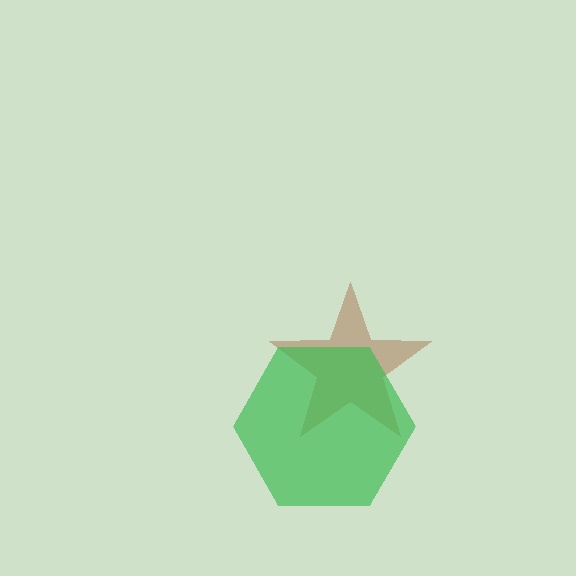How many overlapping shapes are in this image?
There are 2 overlapping shapes in the image.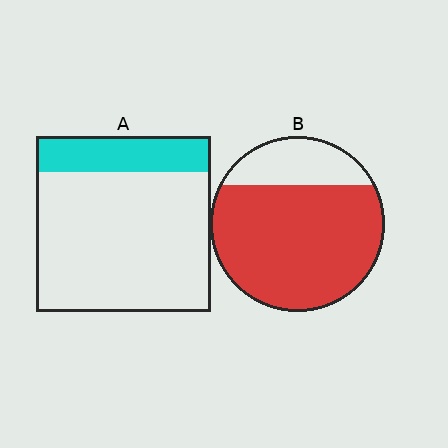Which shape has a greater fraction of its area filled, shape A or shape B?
Shape B.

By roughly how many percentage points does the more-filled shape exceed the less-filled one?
By roughly 55 percentage points (B over A).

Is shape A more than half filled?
No.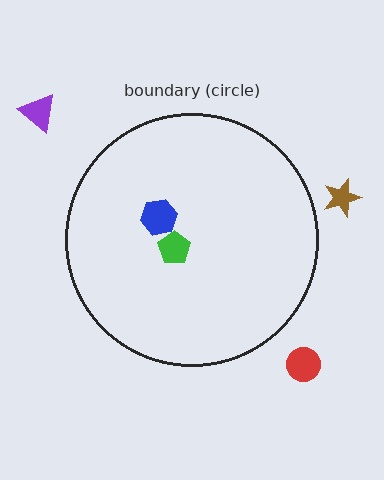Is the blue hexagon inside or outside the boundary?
Inside.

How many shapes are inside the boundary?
2 inside, 3 outside.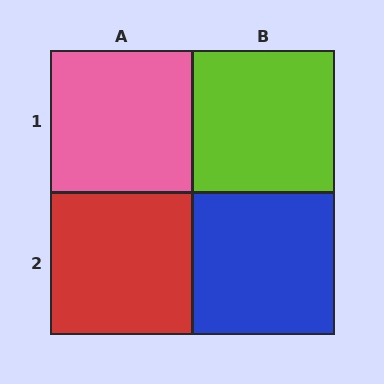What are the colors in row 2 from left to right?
Red, blue.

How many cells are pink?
1 cell is pink.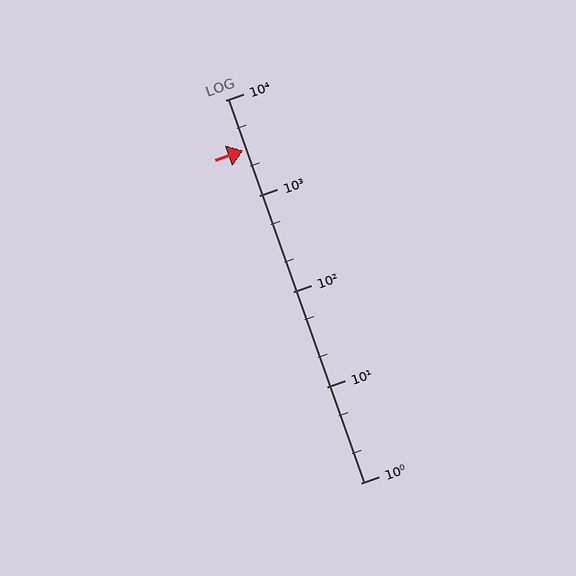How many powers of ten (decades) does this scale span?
The scale spans 4 decades, from 1 to 10000.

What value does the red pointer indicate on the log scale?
The pointer indicates approximately 3000.